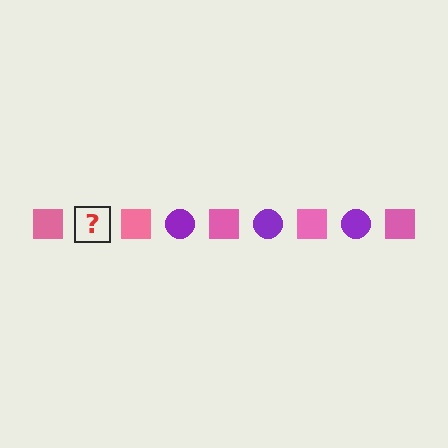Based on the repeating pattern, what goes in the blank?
The blank should be a purple circle.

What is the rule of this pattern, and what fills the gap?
The rule is that the pattern alternates between pink square and purple circle. The gap should be filled with a purple circle.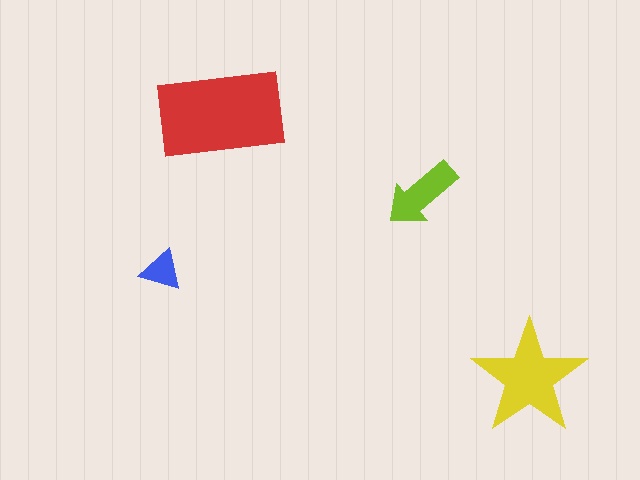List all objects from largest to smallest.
The red rectangle, the yellow star, the lime arrow, the blue triangle.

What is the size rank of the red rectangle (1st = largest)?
1st.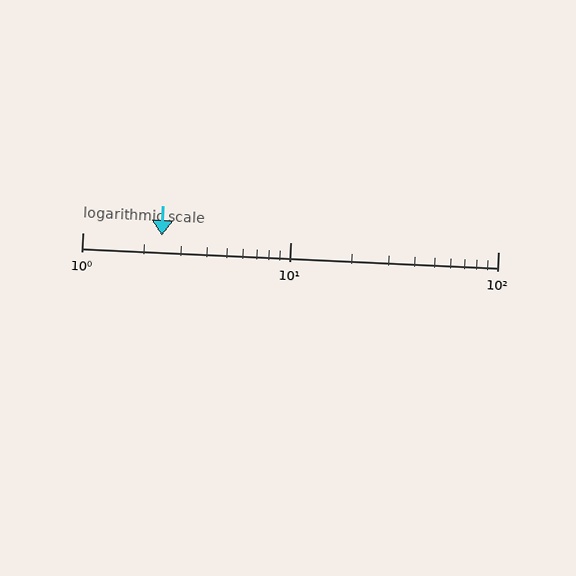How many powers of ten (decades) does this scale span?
The scale spans 2 decades, from 1 to 100.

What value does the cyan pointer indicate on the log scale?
The pointer indicates approximately 2.4.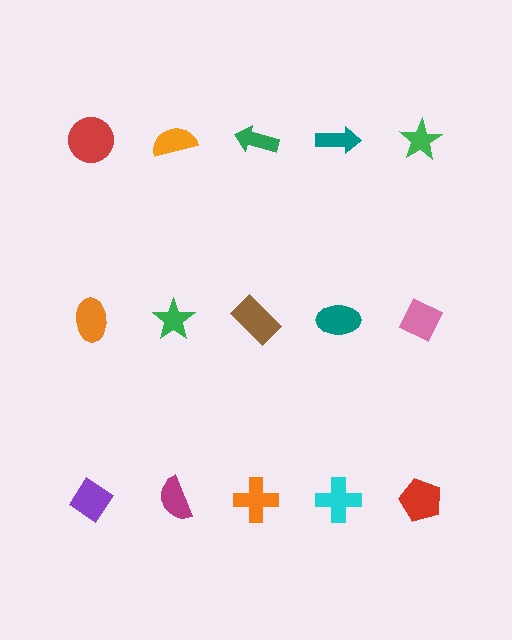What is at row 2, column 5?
A pink diamond.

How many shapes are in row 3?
5 shapes.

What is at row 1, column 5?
A green star.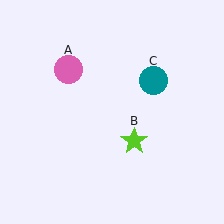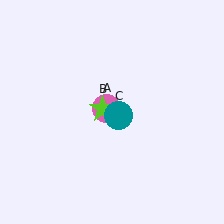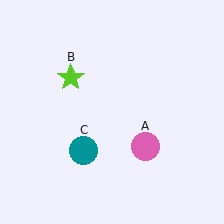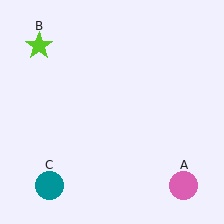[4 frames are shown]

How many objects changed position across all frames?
3 objects changed position: pink circle (object A), lime star (object B), teal circle (object C).